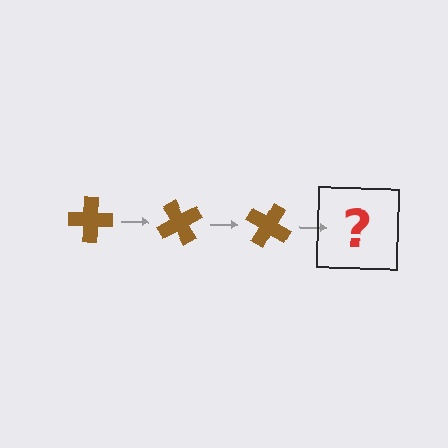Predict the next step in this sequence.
The next step is a brown cross rotated 180 degrees.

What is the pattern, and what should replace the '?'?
The pattern is that the cross rotates 60 degrees each step. The '?' should be a brown cross rotated 180 degrees.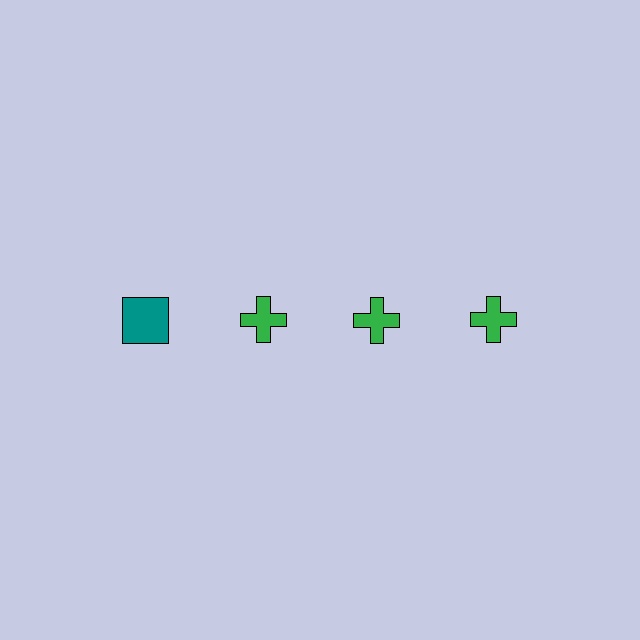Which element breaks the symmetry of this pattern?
The teal square in the top row, leftmost column breaks the symmetry. All other shapes are green crosses.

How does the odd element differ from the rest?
It differs in both color (teal instead of green) and shape (square instead of cross).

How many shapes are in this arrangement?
There are 4 shapes arranged in a grid pattern.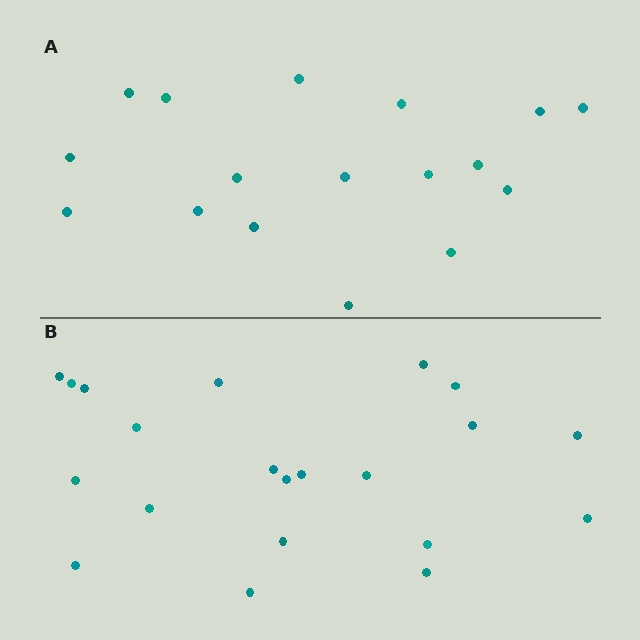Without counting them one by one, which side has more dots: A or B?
Region B (the bottom region) has more dots.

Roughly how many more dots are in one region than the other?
Region B has about 4 more dots than region A.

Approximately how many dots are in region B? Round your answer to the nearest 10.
About 20 dots. (The exact count is 21, which rounds to 20.)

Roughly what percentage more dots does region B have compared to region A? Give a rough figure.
About 25% more.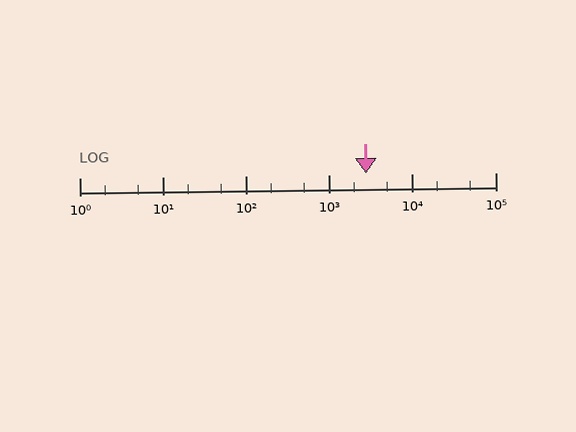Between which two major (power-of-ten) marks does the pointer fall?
The pointer is between 1000 and 10000.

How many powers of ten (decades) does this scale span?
The scale spans 5 decades, from 1 to 100000.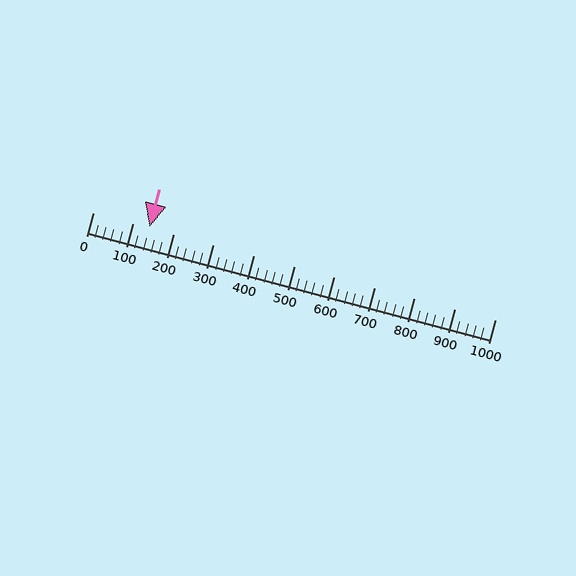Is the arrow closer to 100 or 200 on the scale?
The arrow is closer to 100.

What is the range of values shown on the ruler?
The ruler shows values from 0 to 1000.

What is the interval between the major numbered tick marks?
The major tick marks are spaced 100 units apart.